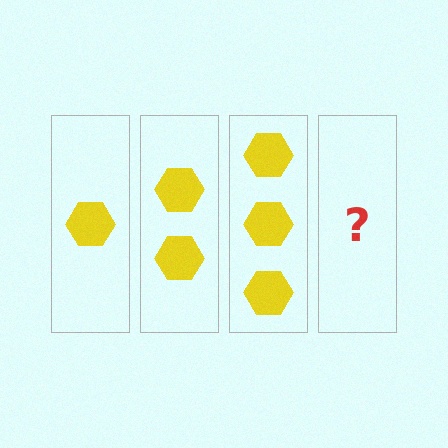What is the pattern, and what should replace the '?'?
The pattern is that each step adds one more hexagon. The '?' should be 4 hexagons.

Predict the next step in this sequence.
The next step is 4 hexagons.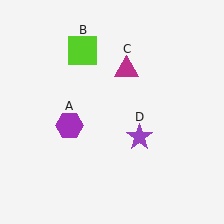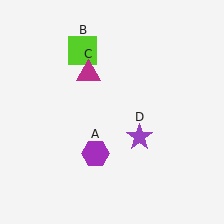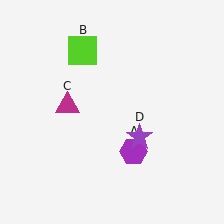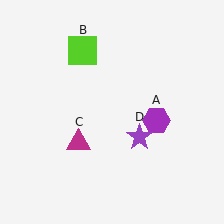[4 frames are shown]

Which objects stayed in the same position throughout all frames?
Lime square (object B) and purple star (object D) remained stationary.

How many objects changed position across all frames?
2 objects changed position: purple hexagon (object A), magenta triangle (object C).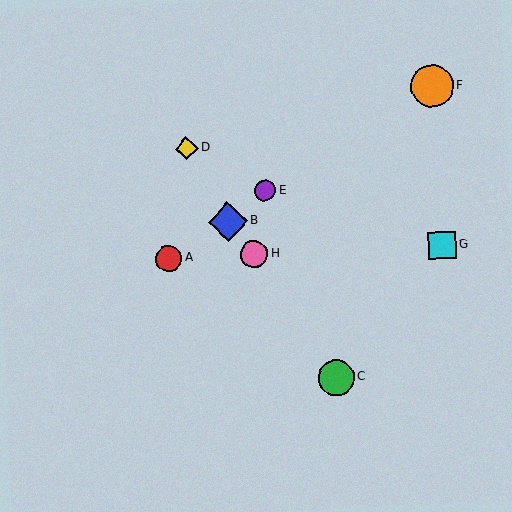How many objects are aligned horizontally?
3 objects (A, G, H) are aligned horizontally.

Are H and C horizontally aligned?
No, H is at y≈254 and C is at y≈378.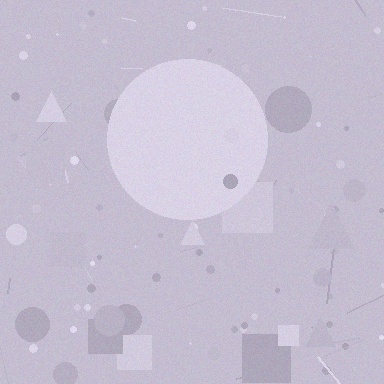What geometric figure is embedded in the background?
A circle is embedded in the background.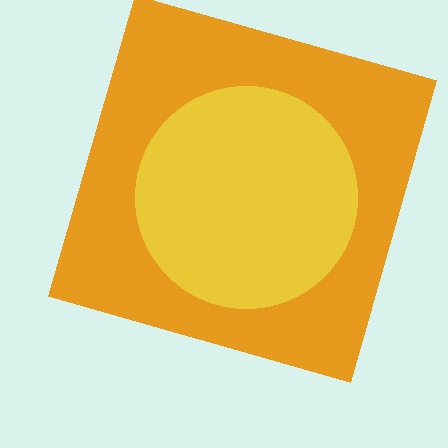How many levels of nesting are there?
2.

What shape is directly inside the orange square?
The yellow circle.